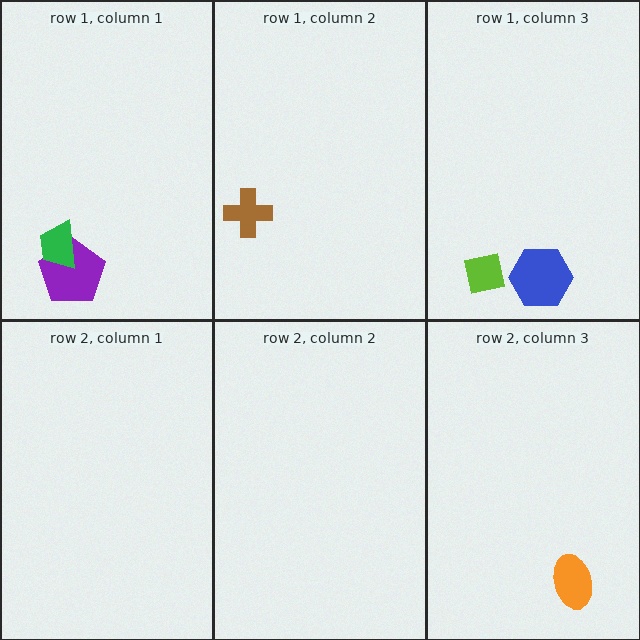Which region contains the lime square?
The row 1, column 3 region.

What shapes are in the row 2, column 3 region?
The orange ellipse.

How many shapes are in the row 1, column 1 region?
2.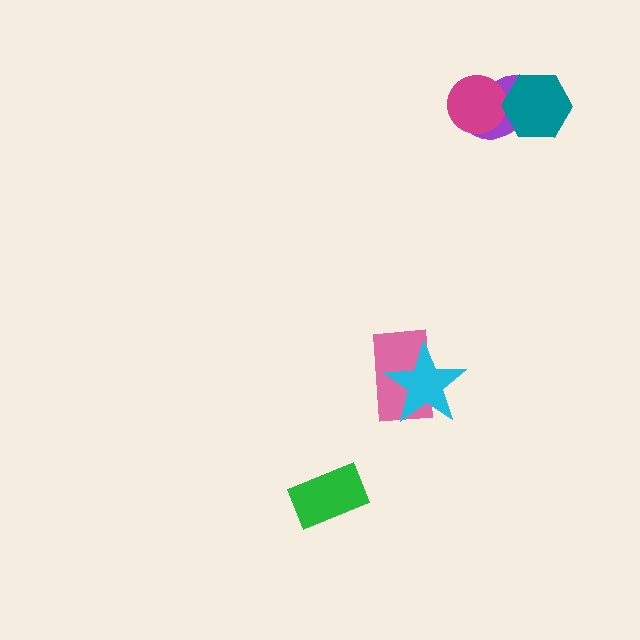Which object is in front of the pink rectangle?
The cyan star is in front of the pink rectangle.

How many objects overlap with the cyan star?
1 object overlaps with the cyan star.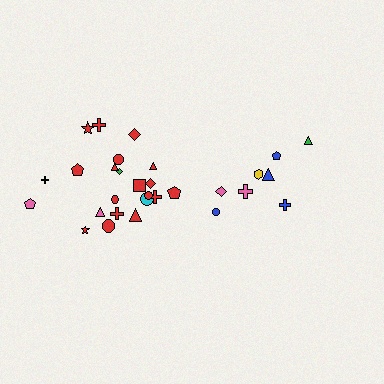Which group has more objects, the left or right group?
The left group.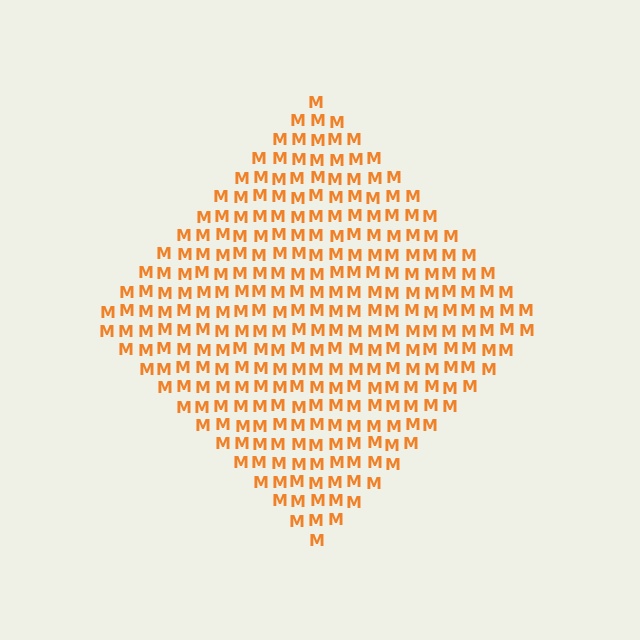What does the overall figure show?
The overall figure shows a diamond.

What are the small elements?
The small elements are letter M's.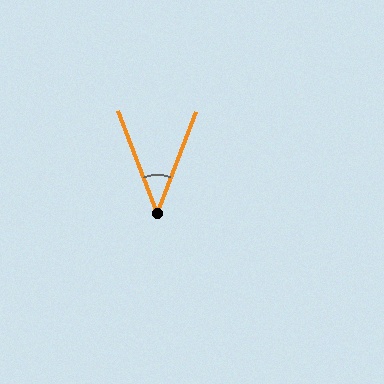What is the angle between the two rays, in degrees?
Approximately 42 degrees.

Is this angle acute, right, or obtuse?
It is acute.